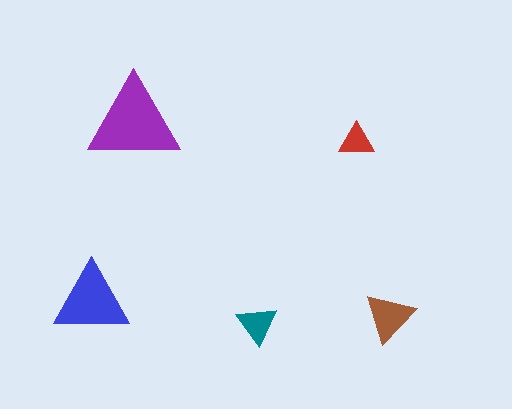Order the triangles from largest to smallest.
the purple one, the blue one, the brown one, the teal one, the red one.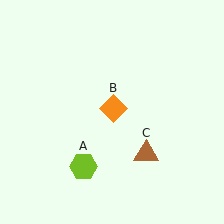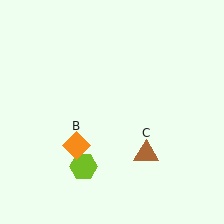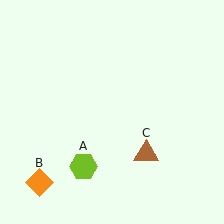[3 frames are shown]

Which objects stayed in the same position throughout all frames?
Lime hexagon (object A) and brown triangle (object C) remained stationary.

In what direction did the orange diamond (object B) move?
The orange diamond (object B) moved down and to the left.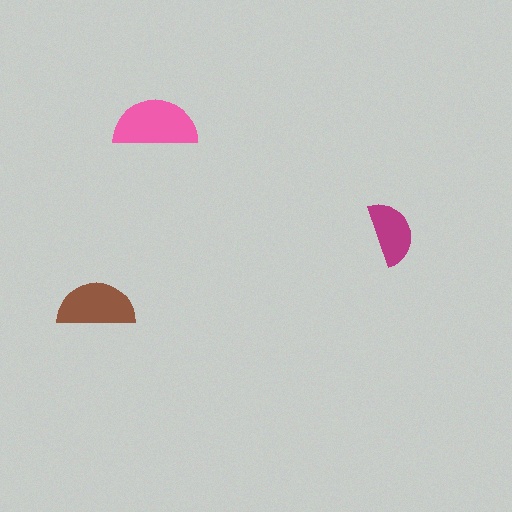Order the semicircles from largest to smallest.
the pink one, the brown one, the magenta one.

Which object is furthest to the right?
The magenta semicircle is rightmost.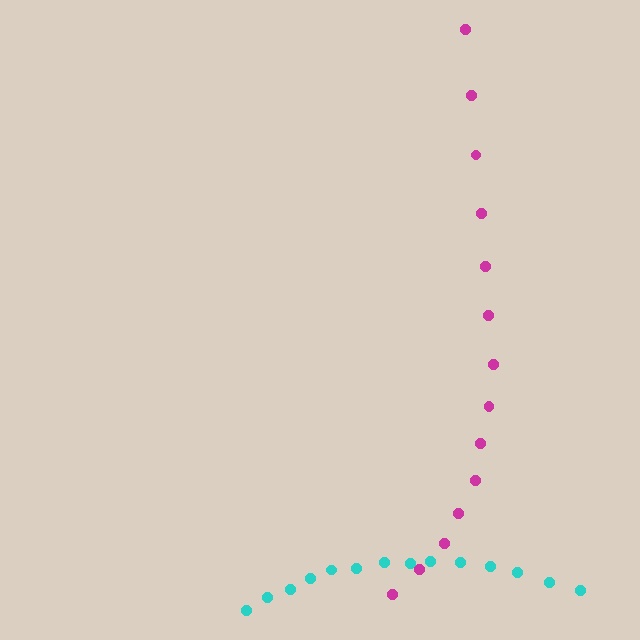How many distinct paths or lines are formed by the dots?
There are 2 distinct paths.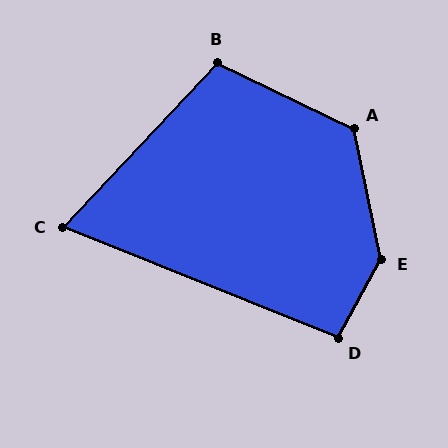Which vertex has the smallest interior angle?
C, at approximately 69 degrees.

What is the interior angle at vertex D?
Approximately 97 degrees (obtuse).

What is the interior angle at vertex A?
Approximately 127 degrees (obtuse).